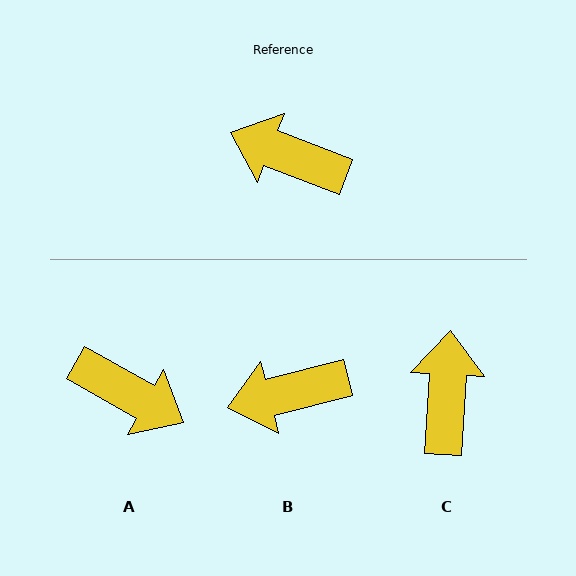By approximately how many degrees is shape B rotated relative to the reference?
Approximately 35 degrees counter-clockwise.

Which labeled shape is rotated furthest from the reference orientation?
A, about 172 degrees away.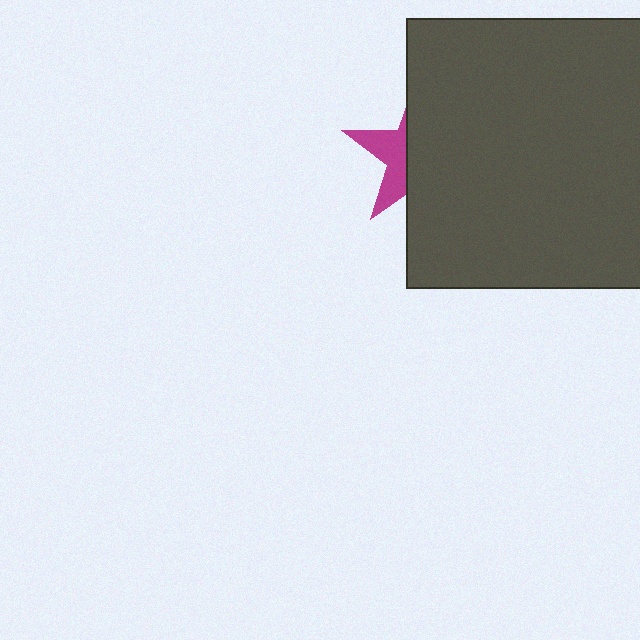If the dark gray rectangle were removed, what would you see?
You would see the complete magenta star.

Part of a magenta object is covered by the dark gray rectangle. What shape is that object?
It is a star.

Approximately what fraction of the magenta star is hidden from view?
Roughly 66% of the magenta star is hidden behind the dark gray rectangle.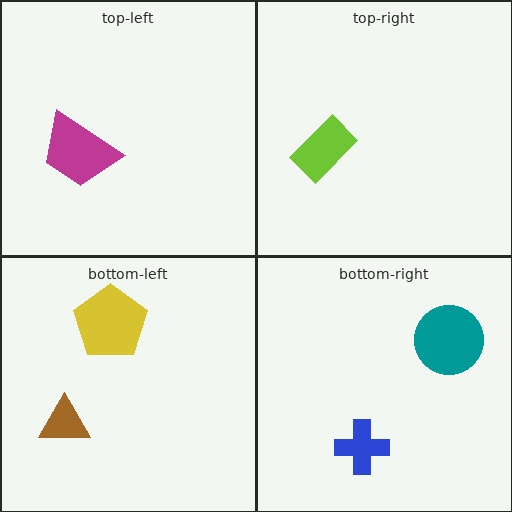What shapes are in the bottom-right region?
The blue cross, the teal circle.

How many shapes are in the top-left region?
1.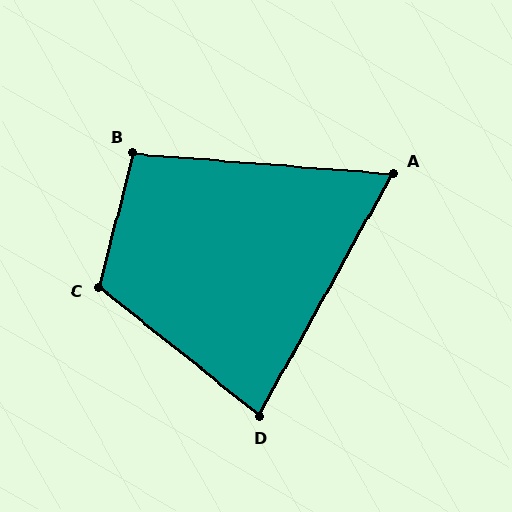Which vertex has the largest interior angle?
C, at approximately 114 degrees.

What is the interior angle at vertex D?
Approximately 80 degrees (acute).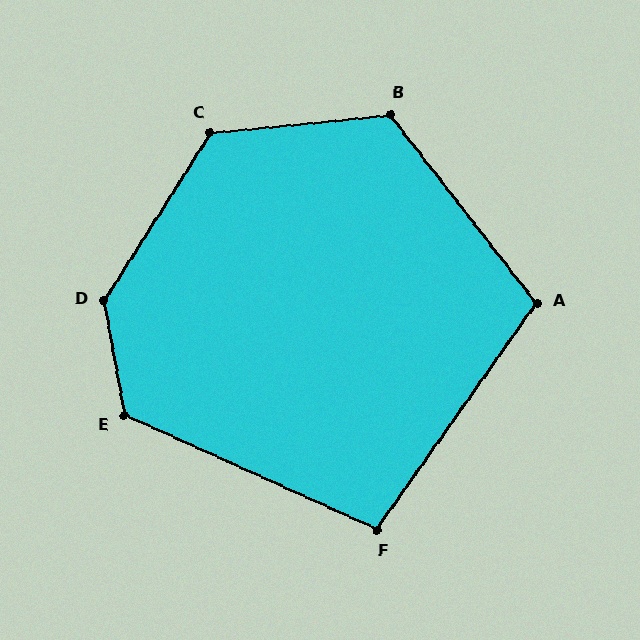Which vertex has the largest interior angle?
D, at approximately 137 degrees.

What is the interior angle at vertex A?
Approximately 107 degrees (obtuse).